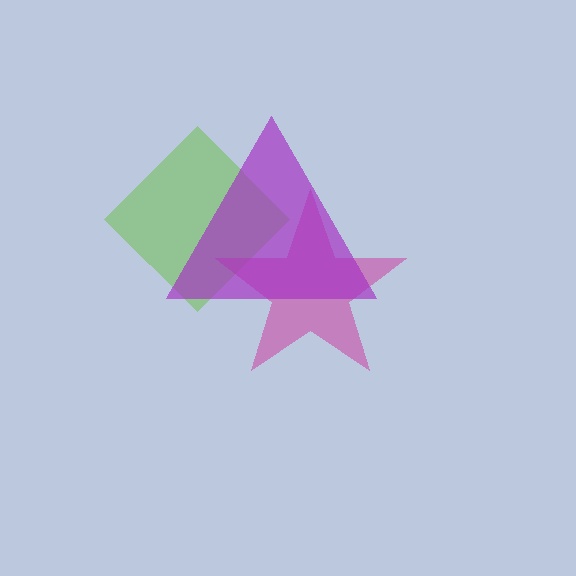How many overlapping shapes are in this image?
There are 3 overlapping shapes in the image.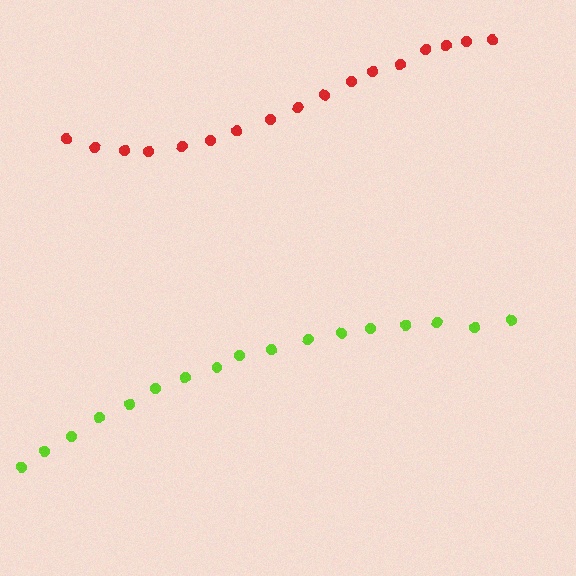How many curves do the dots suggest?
There are 2 distinct paths.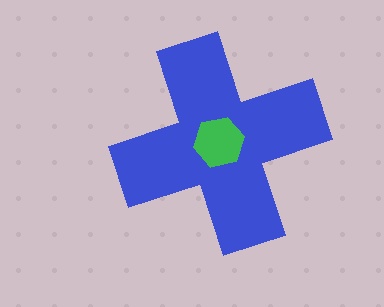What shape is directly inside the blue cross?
The green hexagon.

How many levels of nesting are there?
2.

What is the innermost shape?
The green hexagon.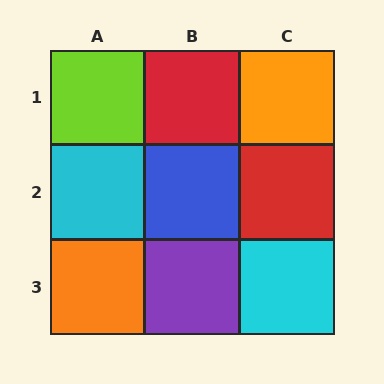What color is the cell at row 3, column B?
Purple.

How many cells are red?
2 cells are red.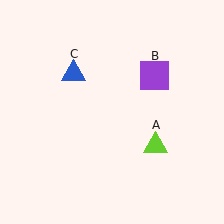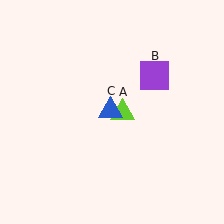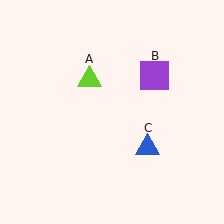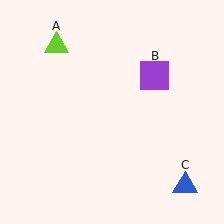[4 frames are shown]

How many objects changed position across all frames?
2 objects changed position: lime triangle (object A), blue triangle (object C).